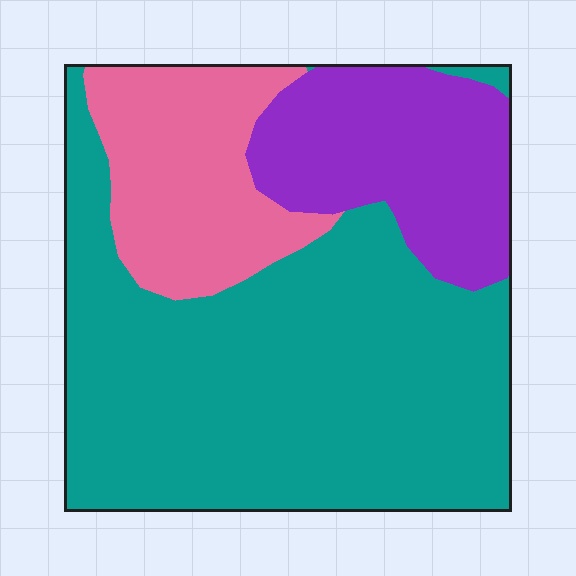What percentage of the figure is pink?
Pink takes up less than a quarter of the figure.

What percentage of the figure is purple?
Purple takes up about one fifth (1/5) of the figure.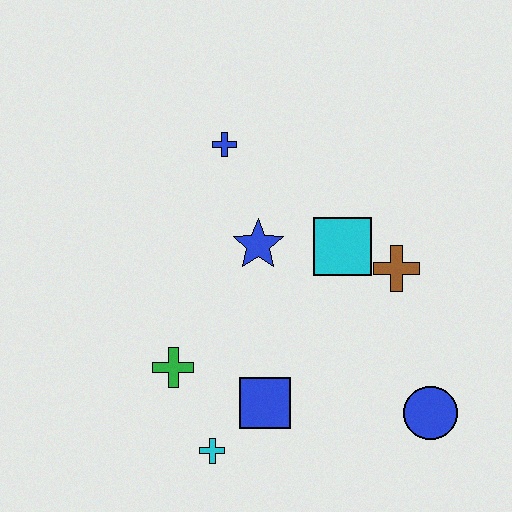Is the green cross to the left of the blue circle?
Yes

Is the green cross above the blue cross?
No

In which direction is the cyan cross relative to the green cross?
The cyan cross is below the green cross.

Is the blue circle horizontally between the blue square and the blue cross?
No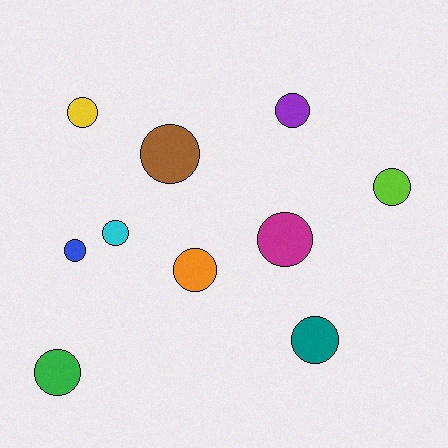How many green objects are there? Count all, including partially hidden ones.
There is 1 green object.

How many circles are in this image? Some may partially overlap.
There are 10 circles.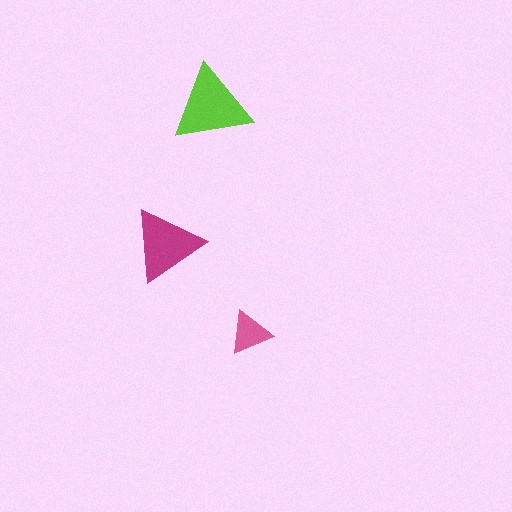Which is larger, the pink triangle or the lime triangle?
The lime one.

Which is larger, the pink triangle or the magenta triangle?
The magenta one.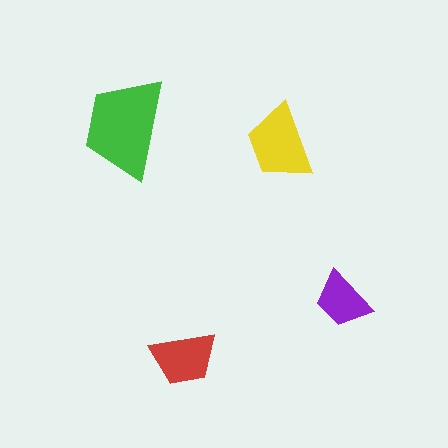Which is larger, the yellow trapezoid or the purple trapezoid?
The yellow one.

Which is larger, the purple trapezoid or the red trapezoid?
The red one.